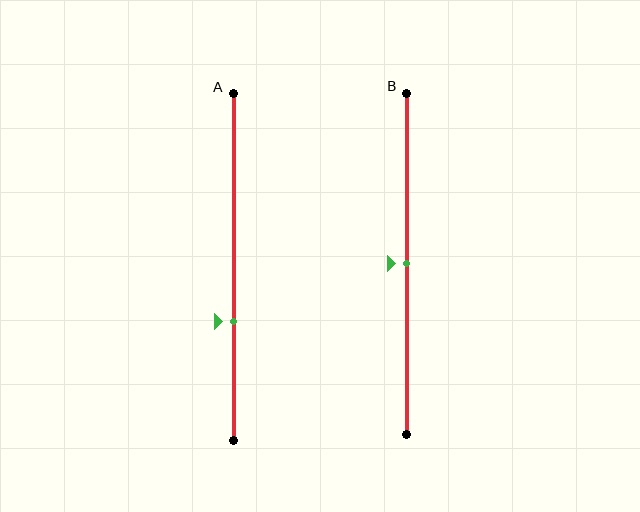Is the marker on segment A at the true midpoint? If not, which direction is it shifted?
No, the marker on segment A is shifted downward by about 16% of the segment length.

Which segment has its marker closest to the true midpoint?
Segment B has its marker closest to the true midpoint.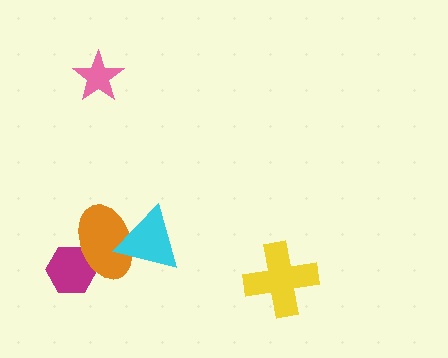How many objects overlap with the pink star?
0 objects overlap with the pink star.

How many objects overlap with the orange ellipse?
2 objects overlap with the orange ellipse.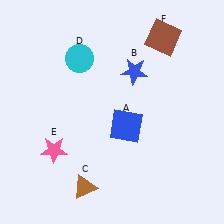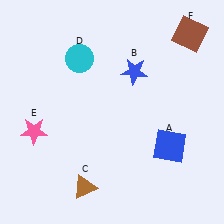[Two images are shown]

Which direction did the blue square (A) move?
The blue square (A) moved right.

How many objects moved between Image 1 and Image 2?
3 objects moved between the two images.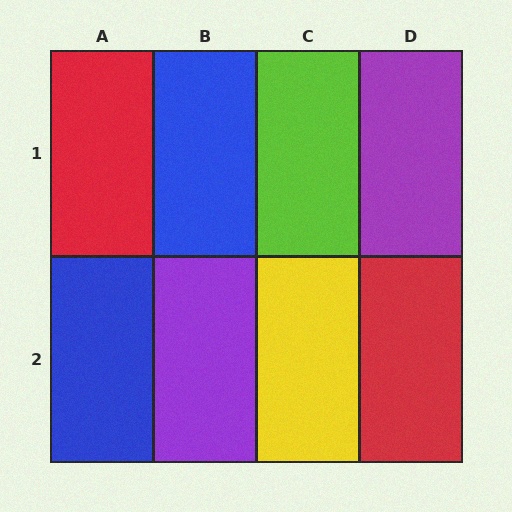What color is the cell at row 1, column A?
Red.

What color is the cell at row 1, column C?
Lime.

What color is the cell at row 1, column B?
Blue.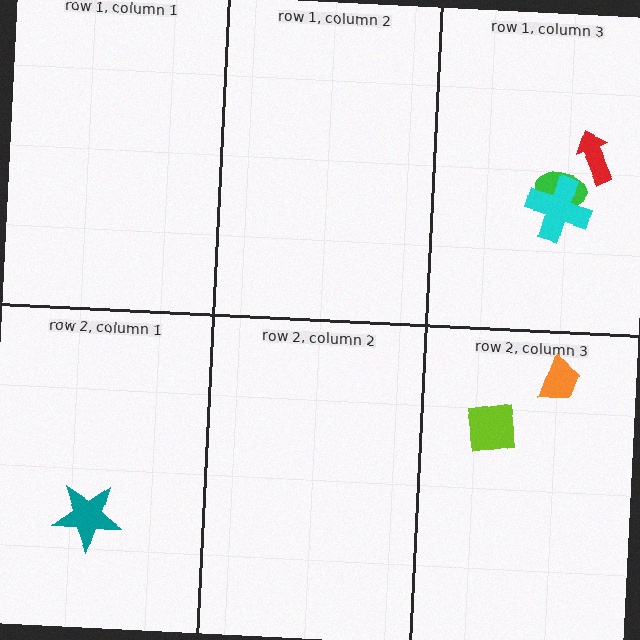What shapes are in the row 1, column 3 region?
The green ellipse, the cyan cross, the red arrow.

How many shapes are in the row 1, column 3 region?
3.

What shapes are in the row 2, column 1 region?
The teal star.